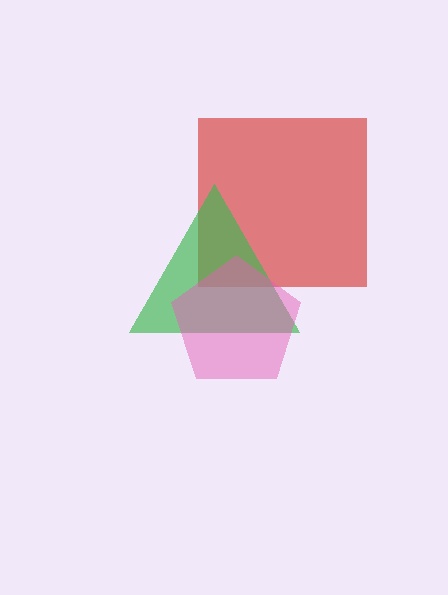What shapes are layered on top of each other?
The layered shapes are: a red square, a green triangle, a pink pentagon.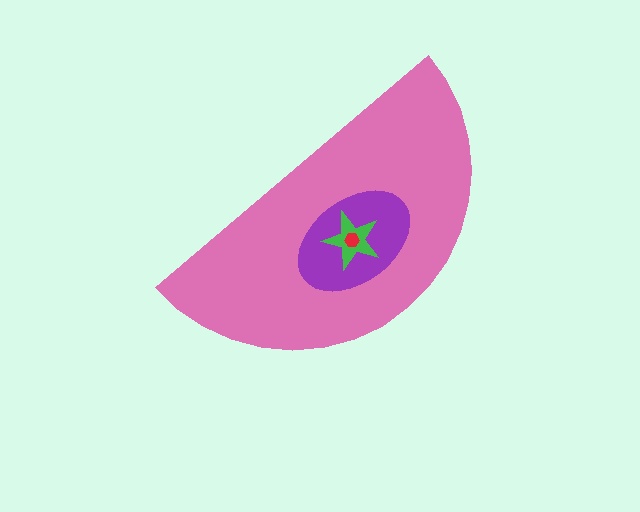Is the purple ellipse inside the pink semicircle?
Yes.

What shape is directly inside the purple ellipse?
The green star.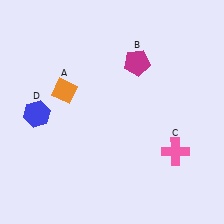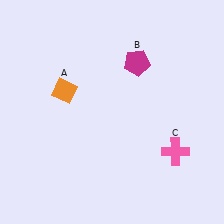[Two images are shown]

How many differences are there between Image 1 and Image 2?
There is 1 difference between the two images.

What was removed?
The blue hexagon (D) was removed in Image 2.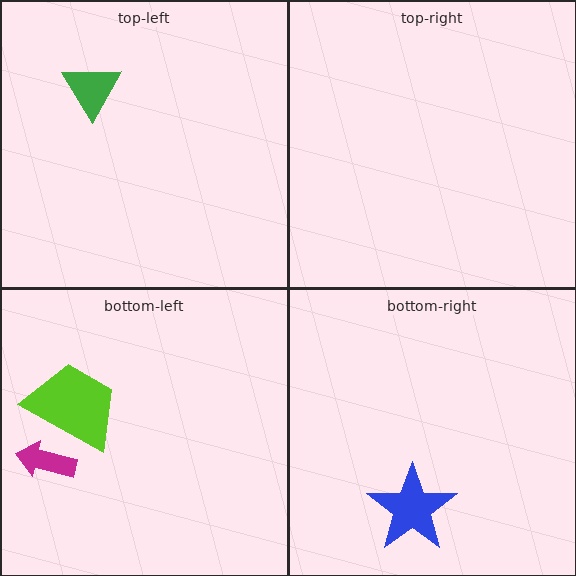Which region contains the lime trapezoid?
The bottom-left region.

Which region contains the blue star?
The bottom-right region.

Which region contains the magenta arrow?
The bottom-left region.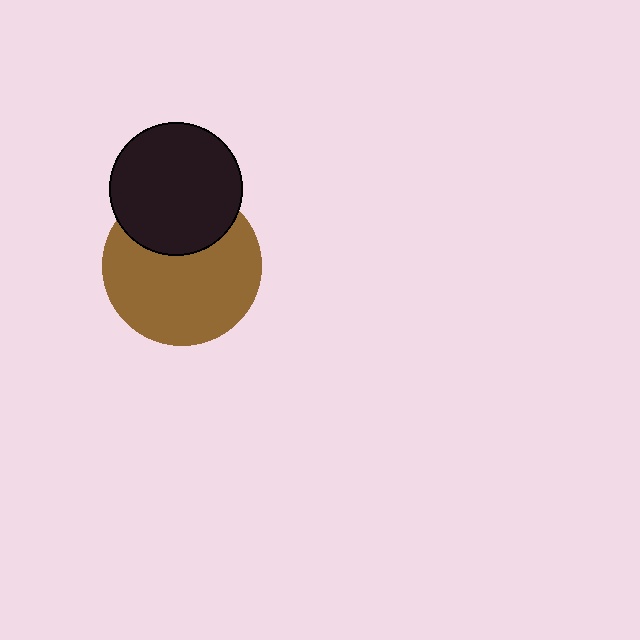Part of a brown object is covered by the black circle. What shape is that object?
It is a circle.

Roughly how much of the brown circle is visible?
Most of it is visible (roughly 70%).